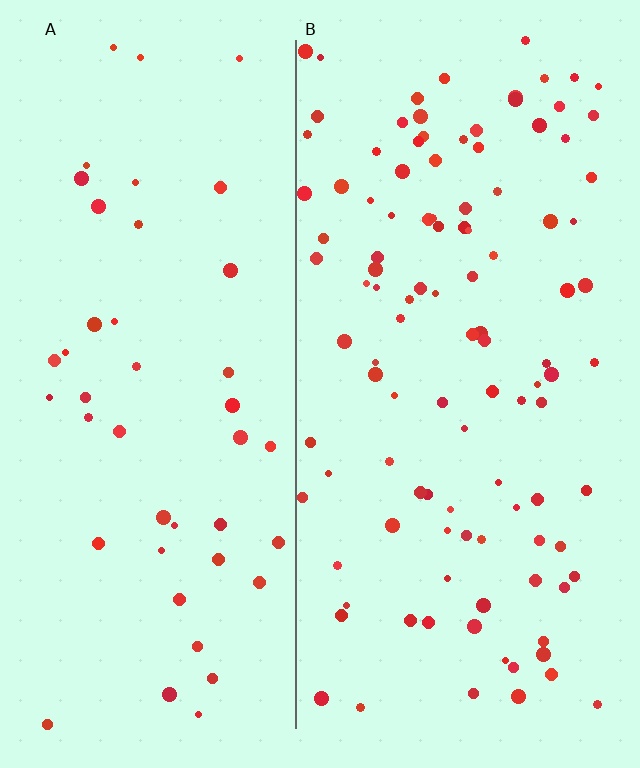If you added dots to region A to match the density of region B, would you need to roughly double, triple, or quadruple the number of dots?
Approximately double.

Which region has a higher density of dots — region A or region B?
B (the right).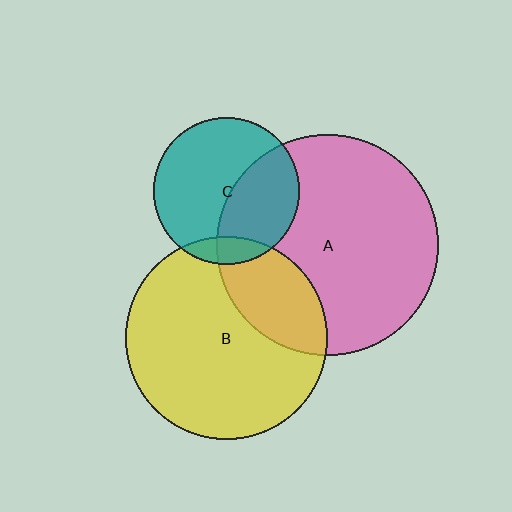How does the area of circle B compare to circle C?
Approximately 1.9 times.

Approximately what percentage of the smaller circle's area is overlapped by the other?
Approximately 40%.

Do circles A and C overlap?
Yes.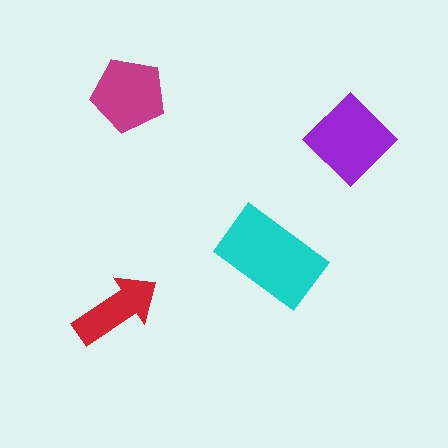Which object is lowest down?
The red arrow is bottommost.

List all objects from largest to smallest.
The cyan rectangle, the purple diamond, the magenta pentagon, the red arrow.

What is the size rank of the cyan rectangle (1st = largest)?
1st.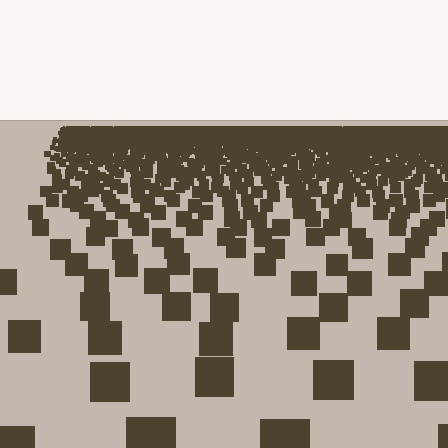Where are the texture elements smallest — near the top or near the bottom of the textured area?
Near the top.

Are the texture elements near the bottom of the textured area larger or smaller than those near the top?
Larger. Near the bottom, elements are closer to the viewer and appear at a bigger on-screen size.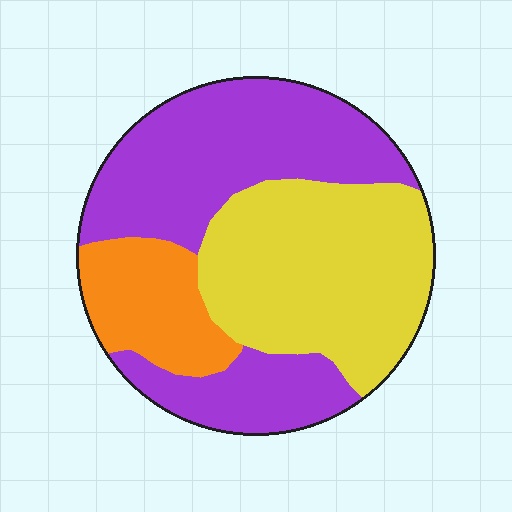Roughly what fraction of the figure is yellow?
Yellow takes up about three eighths (3/8) of the figure.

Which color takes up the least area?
Orange, at roughly 15%.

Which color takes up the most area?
Purple, at roughly 45%.